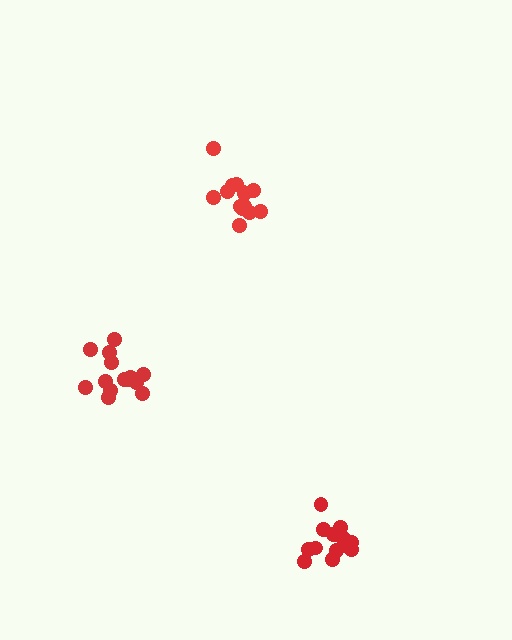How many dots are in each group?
Group 1: 14 dots, Group 2: 14 dots, Group 3: 14 dots (42 total).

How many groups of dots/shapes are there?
There are 3 groups.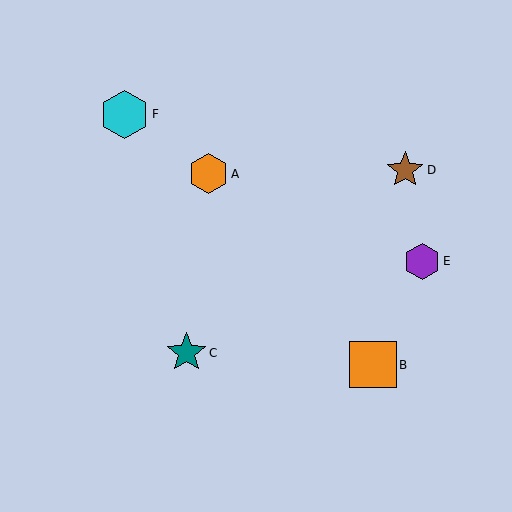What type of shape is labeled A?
Shape A is an orange hexagon.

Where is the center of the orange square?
The center of the orange square is at (373, 365).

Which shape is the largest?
The cyan hexagon (labeled F) is the largest.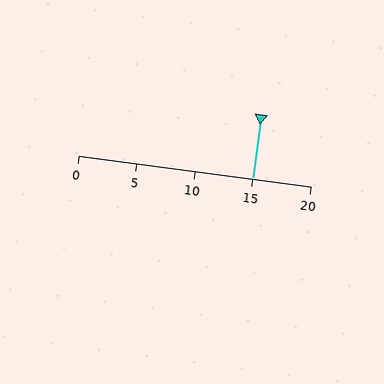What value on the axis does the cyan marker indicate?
The marker indicates approximately 15.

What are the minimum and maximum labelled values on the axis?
The axis runs from 0 to 20.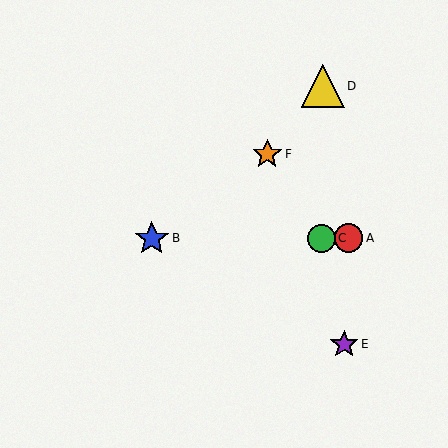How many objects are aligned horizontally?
3 objects (A, B, C) are aligned horizontally.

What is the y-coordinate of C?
Object C is at y≈238.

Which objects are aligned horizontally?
Objects A, B, C are aligned horizontally.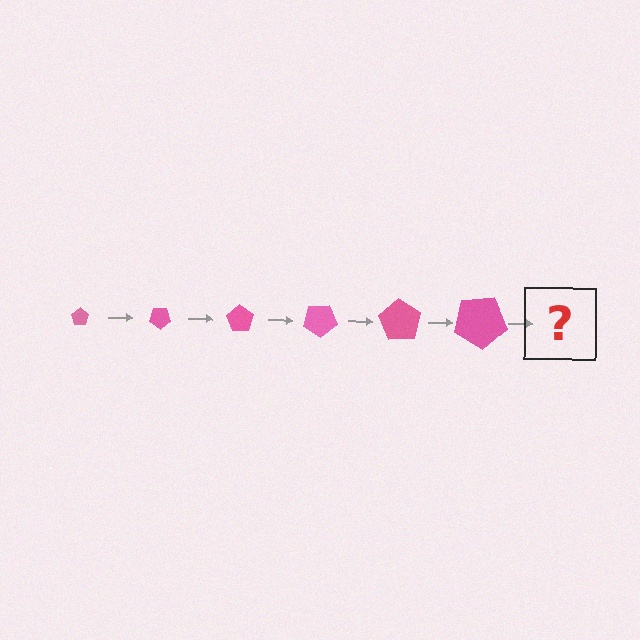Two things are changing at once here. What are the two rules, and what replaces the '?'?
The two rules are that the pentagon grows larger each step and it rotates 35 degrees each step. The '?' should be a pentagon, larger than the previous one and rotated 210 degrees from the start.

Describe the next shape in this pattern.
It should be a pentagon, larger than the previous one and rotated 210 degrees from the start.